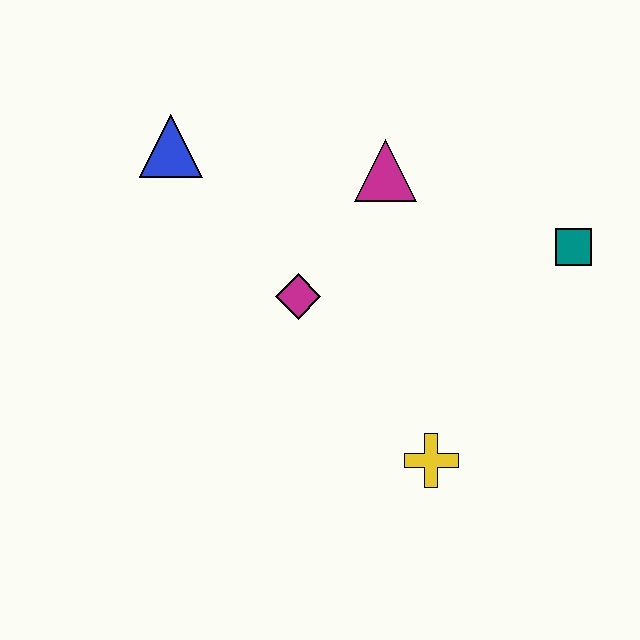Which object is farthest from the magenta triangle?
The yellow cross is farthest from the magenta triangle.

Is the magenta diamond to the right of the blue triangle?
Yes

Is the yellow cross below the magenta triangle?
Yes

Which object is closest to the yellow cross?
The magenta diamond is closest to the yellow cross.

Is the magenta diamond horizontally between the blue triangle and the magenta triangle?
Yes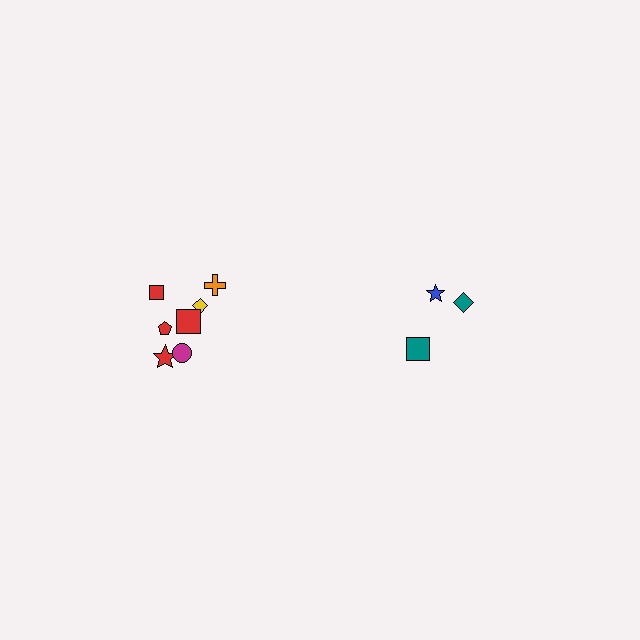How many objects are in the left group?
There are 7 objects.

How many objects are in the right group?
There are 3 objects.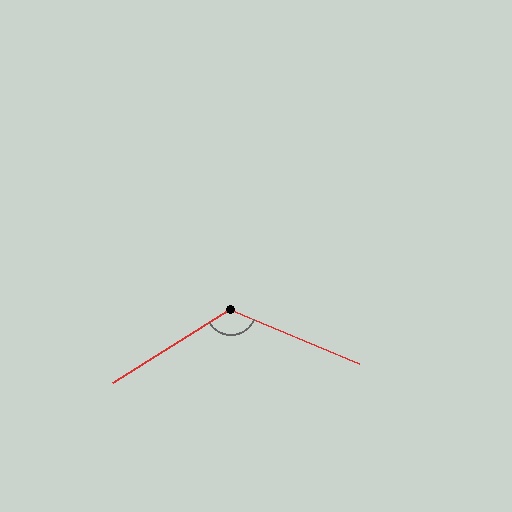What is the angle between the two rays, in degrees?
Approximately 125 degrees.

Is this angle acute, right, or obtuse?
It is obtuse.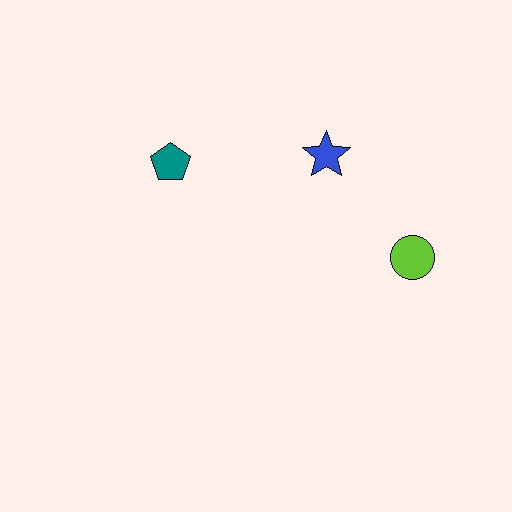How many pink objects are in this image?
There are no pink objects.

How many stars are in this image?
There is 1 star.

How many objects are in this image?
There are 3 objects.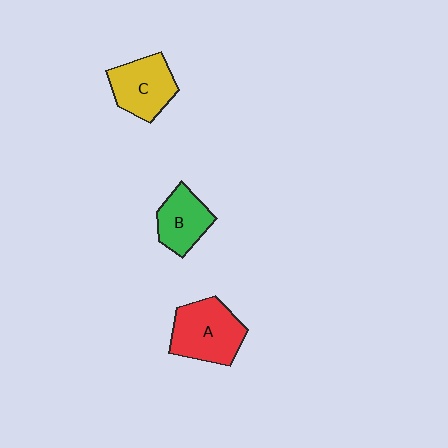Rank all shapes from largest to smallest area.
From largest to smallest: A (red), C (yellow), B (green).